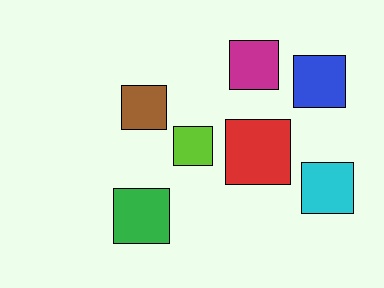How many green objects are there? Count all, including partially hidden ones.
There is 1 green object.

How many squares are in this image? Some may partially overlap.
There are 7 squares.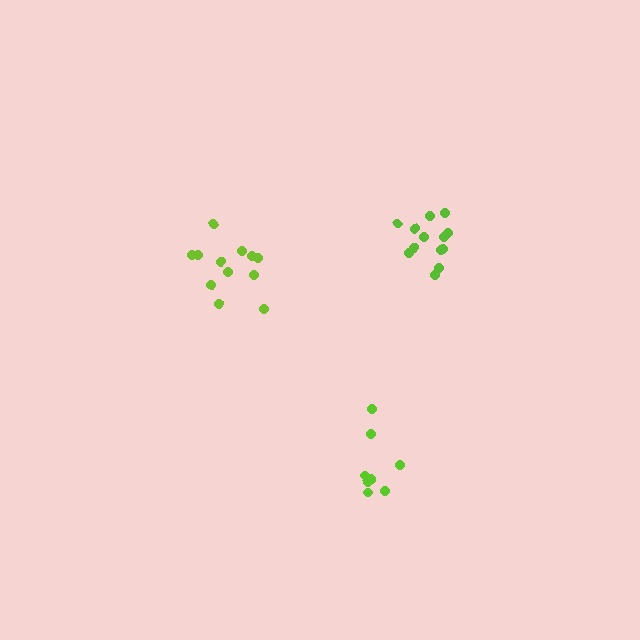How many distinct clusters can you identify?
There are 3 distinct clusters.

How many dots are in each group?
Group 1: 8 dots, Group 2: 12 dots, Group 3: 13 dots (33 total).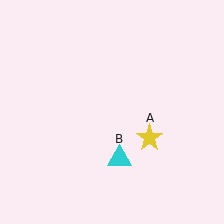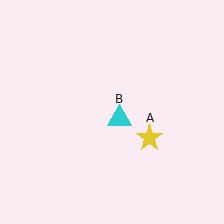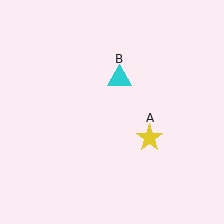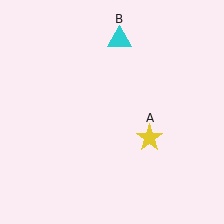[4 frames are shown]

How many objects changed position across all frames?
1 object changed position: cyan triangle (object B).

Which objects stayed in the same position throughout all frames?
Yellow star (object A) remained stationary.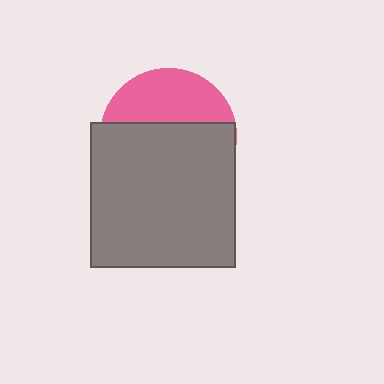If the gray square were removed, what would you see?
You would see the complete pink circle.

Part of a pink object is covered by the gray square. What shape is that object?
It is a circle.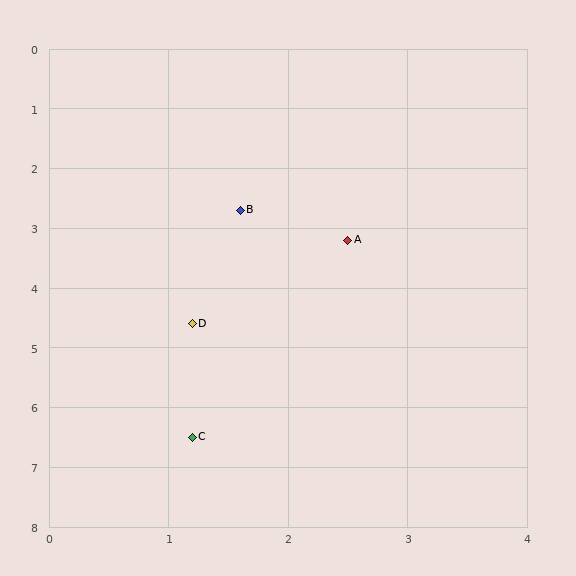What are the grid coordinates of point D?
Point D is at approximately (1.2, 4.6).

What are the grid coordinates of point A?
Point A is at approximately (2.5, 3.2).